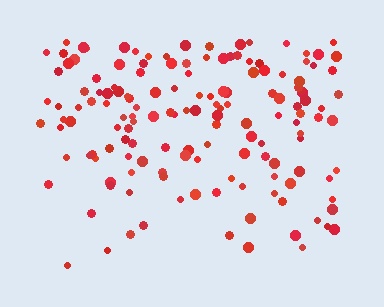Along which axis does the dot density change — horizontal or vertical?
Vertical.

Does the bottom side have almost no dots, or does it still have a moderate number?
Still a moderate number, just noticeably fewer than the top.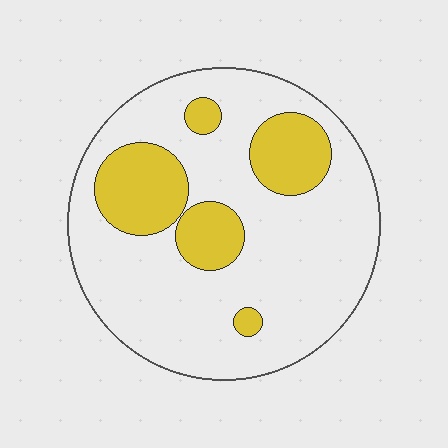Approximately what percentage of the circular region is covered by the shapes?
Approximately 25%.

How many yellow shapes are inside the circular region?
5.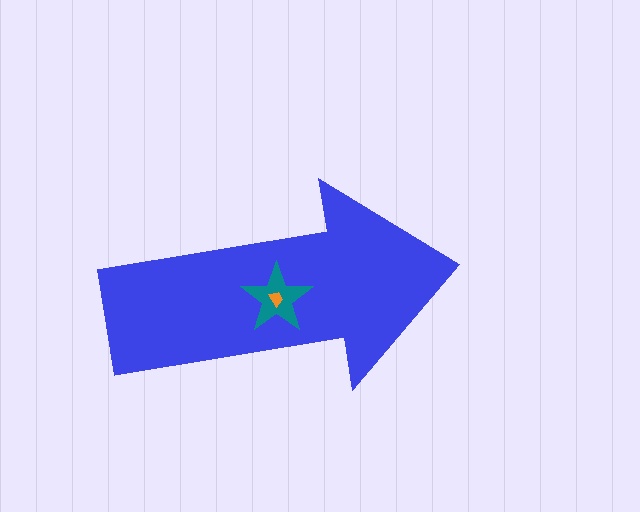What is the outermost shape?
The blue arrow.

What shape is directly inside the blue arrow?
The teal star.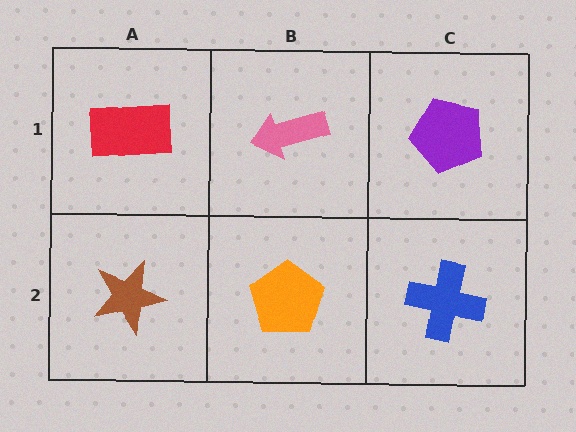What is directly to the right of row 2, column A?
An orange pentagon.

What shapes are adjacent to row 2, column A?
A red rectangle (row 1, column A), an orange pentagon (row 2, column B).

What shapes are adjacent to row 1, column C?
A blue cross (row 2, column C), a pink arrow (row 1, column B).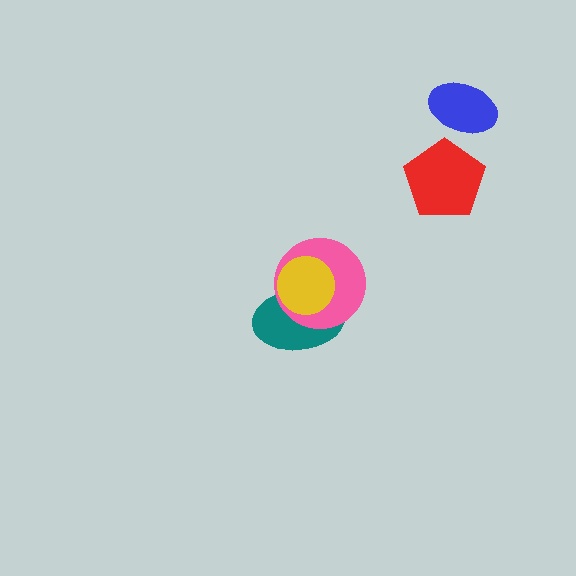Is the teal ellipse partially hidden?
Yes, it is partially covered by another shape.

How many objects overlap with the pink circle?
2 objects overlap with the pink circle.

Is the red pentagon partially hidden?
No, no other shape covers it.